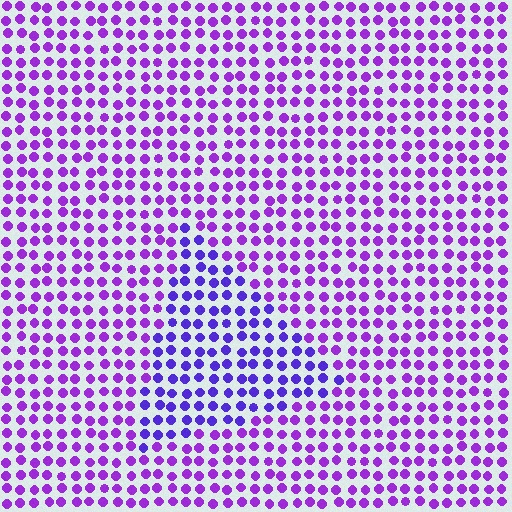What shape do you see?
I see a triangle.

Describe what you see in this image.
The image is filled with small purple elements in a uniform arrangement. A triangle-shaped region is visible where the elements are tinted to a slightly different hue, forming a subtle color boundary.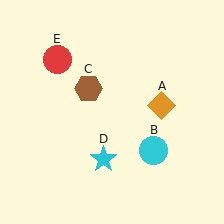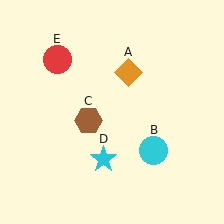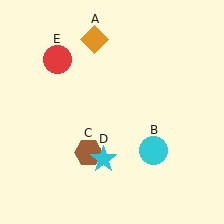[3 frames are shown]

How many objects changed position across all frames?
2 objects changed position: orange diamond (object A), brown hexagon (object C).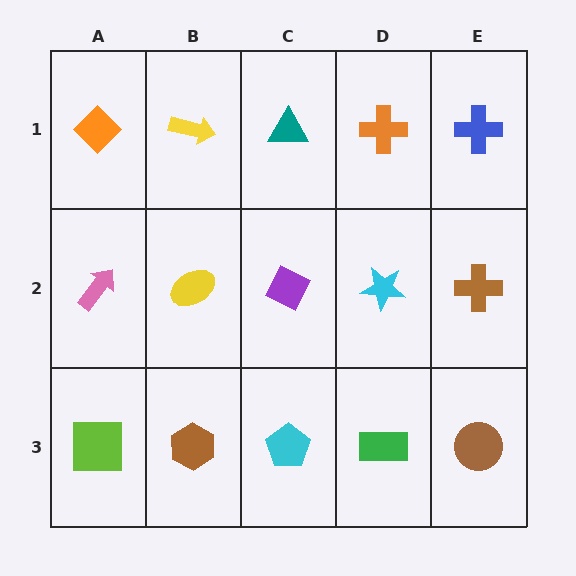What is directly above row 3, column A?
A pink arrow.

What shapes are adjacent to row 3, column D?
A cyan star (row 2, column D), a cyan pentagon (row 3, column C), a brown circle (row 3, column E).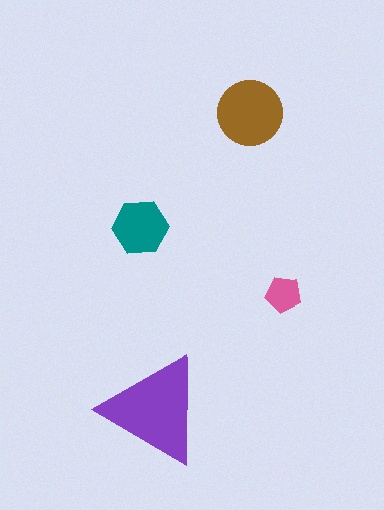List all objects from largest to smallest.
The purple triangle, the brown circle, the teal hexagon, the pink pentagon.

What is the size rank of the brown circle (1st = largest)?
2nd.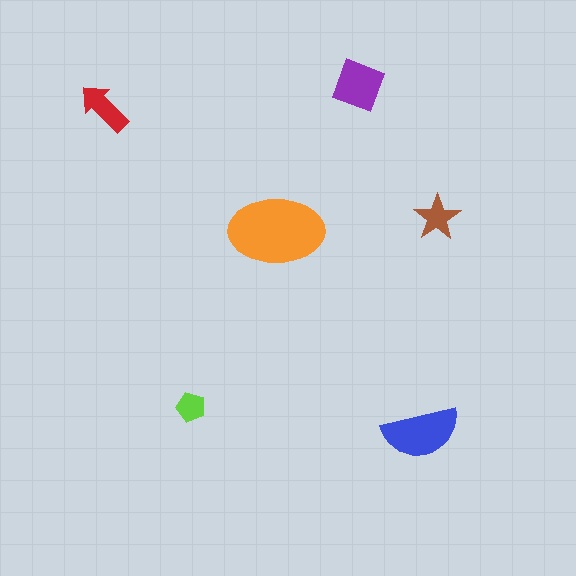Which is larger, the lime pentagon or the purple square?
The purple square.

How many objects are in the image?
There are 6 objects in the image.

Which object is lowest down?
The blue semicircle is bottommost.